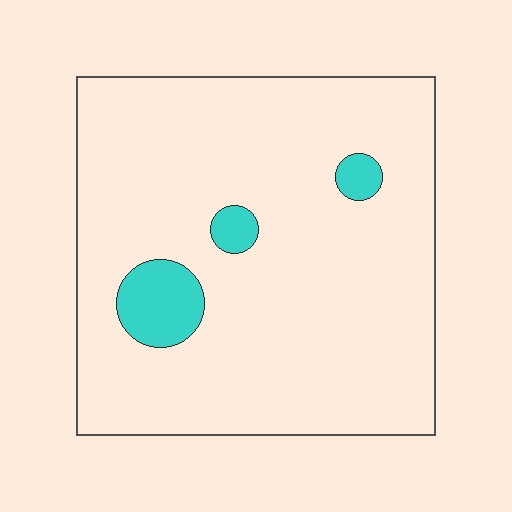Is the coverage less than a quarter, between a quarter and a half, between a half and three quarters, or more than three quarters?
Less than a quarter.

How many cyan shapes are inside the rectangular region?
3.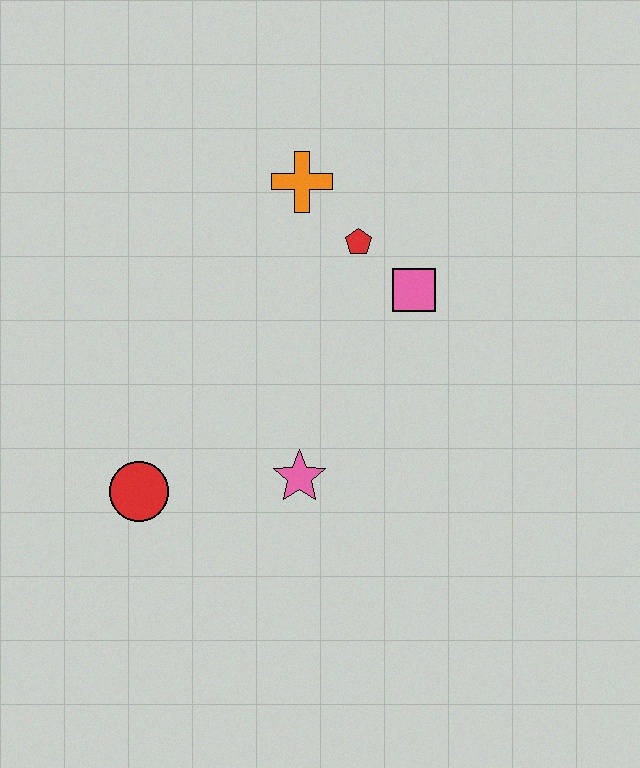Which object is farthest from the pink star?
The orange cross is farthest from the pink star.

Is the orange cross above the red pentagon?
Yes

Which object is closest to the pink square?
The red pentagon is closest to the pink square.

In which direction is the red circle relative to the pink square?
The red circle is to the left of the pink square.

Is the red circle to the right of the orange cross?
No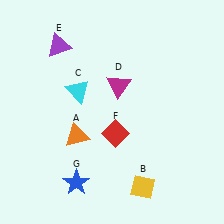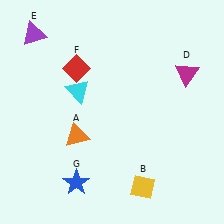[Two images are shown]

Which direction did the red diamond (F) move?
The red diamond (F) moved up.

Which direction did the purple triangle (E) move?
The purple triangle (E) moved left.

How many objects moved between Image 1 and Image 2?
3 objects moved between the two images.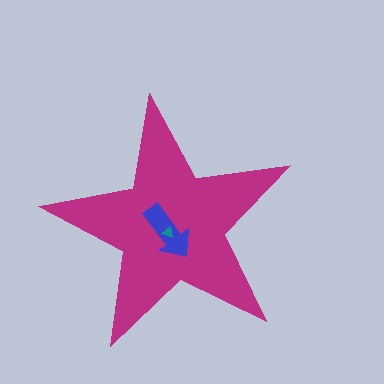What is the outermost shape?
The magenta star.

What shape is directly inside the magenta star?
The blue arrow.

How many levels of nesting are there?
3.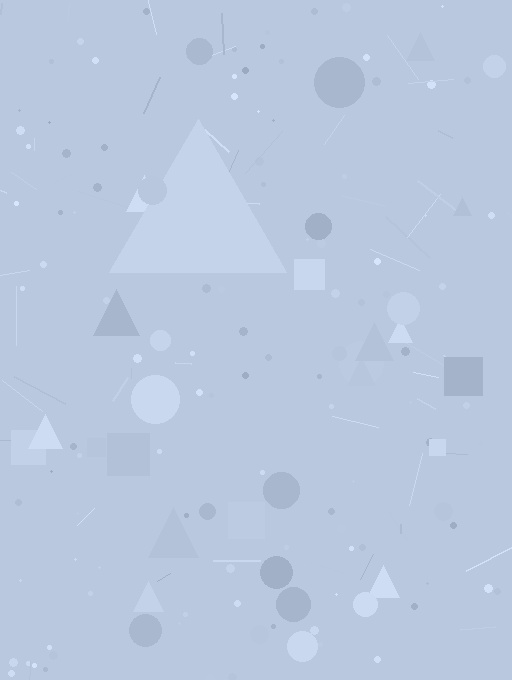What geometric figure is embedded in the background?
A triangle is embedded in the background.